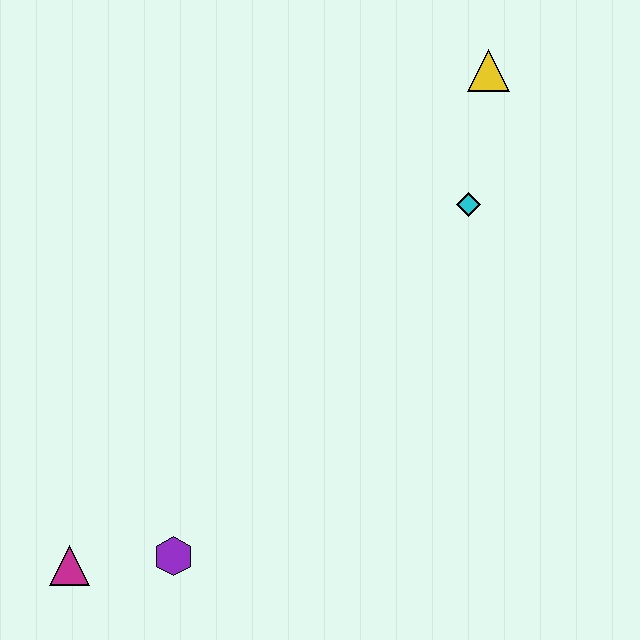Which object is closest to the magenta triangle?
The purple hexagon is closest to the magenta triangle.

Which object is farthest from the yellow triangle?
The magenta triangle is farthest from the yellow triangle.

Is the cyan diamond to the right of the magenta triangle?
Yes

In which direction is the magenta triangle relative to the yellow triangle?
The magenta triangle is below the yellow triangle.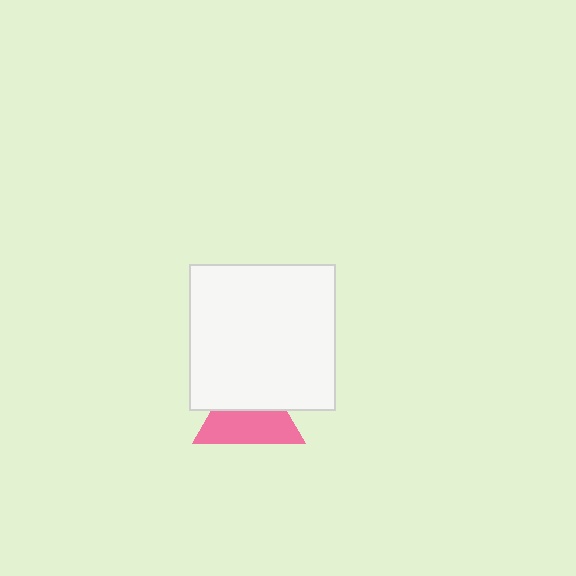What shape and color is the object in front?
The object in front is a white square.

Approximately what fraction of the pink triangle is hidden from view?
Roughly 45% of the pink triangle is hidden behind the white square.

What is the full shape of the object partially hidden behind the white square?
The partially hidden object is a pink triangle.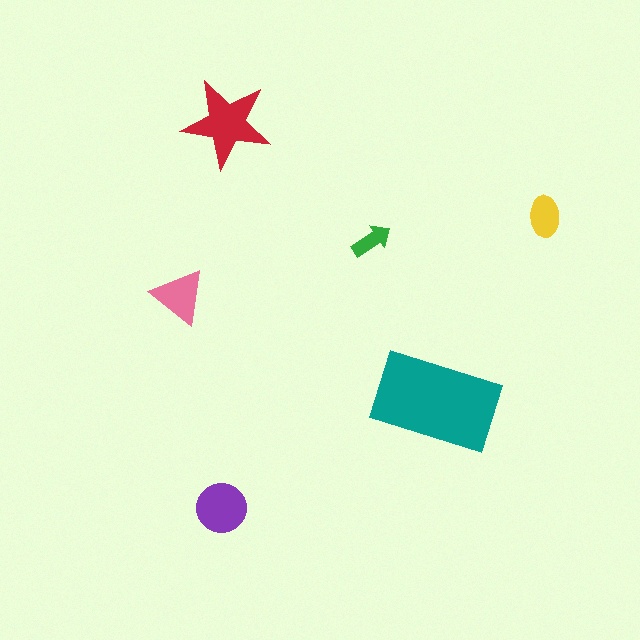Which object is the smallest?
The green arrow.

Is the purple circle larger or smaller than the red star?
Smaller.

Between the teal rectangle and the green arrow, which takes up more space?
The teal rectangle.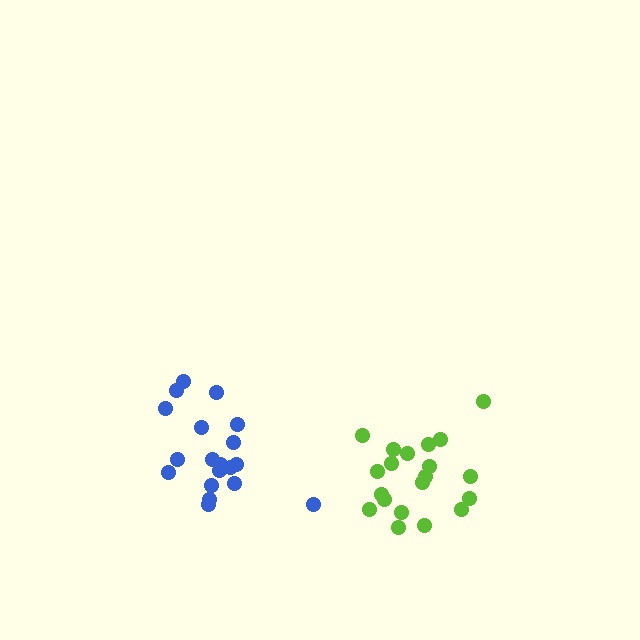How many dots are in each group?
Group 1: 19 dots, Group 2: 20 dots (39 total).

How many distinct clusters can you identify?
There are 2 distinct clusters.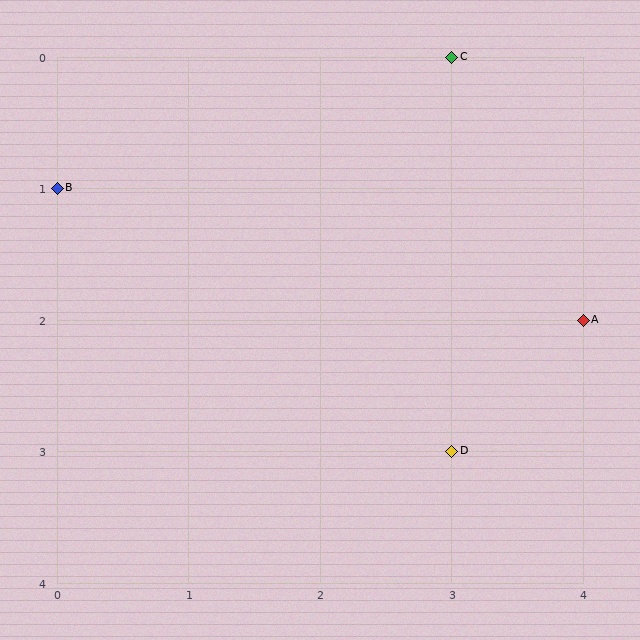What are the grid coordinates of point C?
Point C is at grid coordinates (3, 0).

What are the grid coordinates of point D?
Point D is at grid coordinates (3, 3).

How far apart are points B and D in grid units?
Points B and D are 3 columns and 2 rows apart (about 3.6 grid units diagonally).